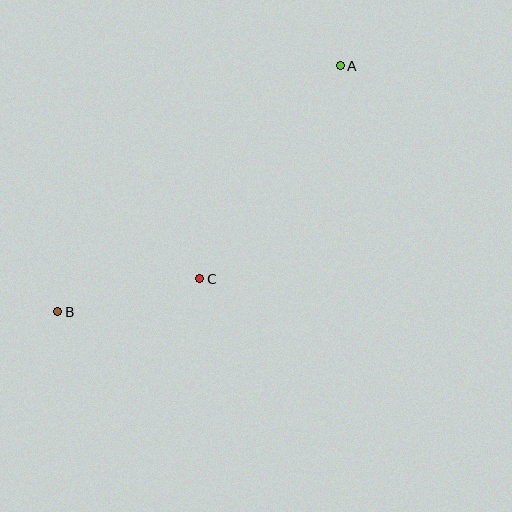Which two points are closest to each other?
Points B and C are closest to each other.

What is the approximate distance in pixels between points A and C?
The distance between A and C is approximately 255 pixels.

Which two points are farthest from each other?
Points A and B are farthest from each other.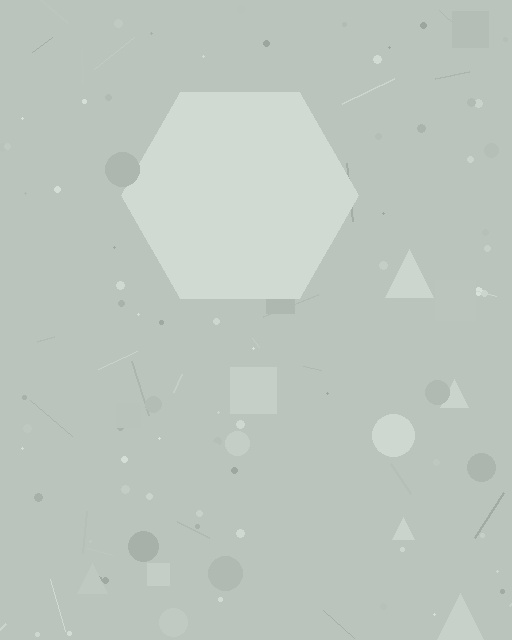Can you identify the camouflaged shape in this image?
The camouflaged shape is a hexagon.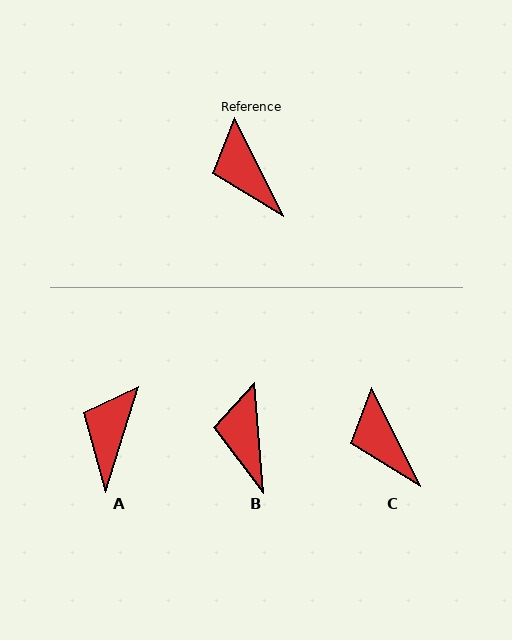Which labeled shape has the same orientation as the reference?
C.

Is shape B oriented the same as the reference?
No, it is off by about 21 degrees.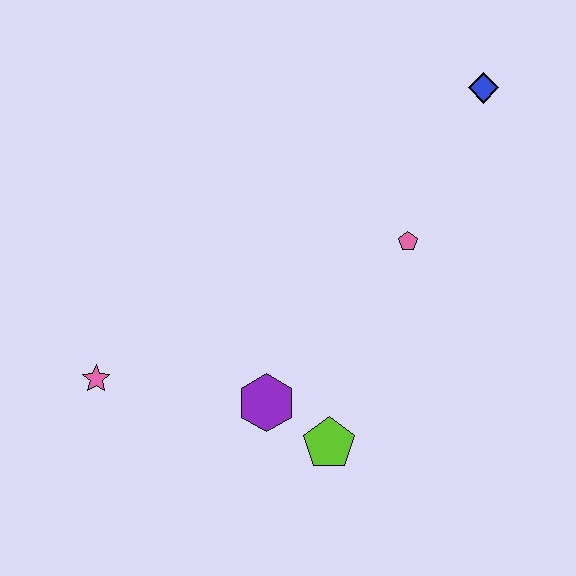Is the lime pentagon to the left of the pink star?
No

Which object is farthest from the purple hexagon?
The blue diamond is farthest from the purple hexagon.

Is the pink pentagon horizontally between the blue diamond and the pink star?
Yes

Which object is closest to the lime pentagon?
The purple hexagon is closest to the lime pentagon.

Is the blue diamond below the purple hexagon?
No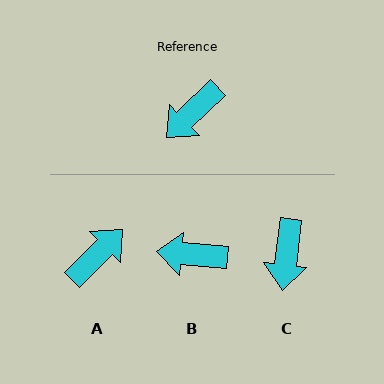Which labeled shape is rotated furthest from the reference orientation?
A, about 179 degrees away.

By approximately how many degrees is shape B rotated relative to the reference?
Approximately 49 degrees clockwise.